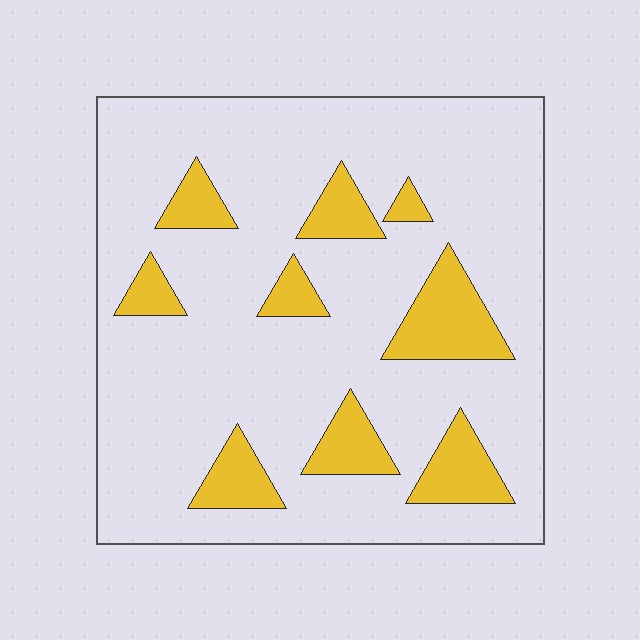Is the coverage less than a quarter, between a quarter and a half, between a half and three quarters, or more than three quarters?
Less than a quarter.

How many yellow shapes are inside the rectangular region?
9.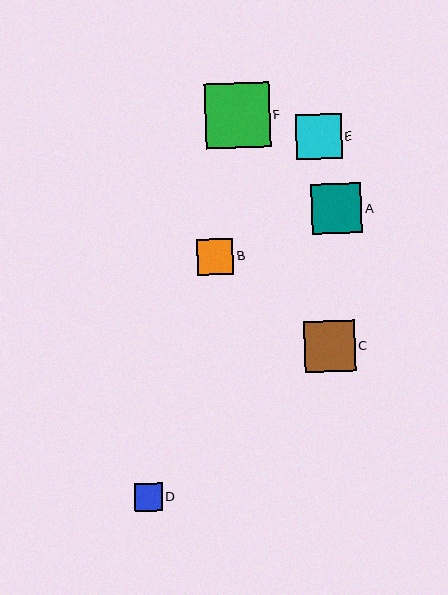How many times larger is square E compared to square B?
Square E is approximately 1.2 times the size of square B.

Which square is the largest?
Square F is the largest with a size of approximately 65 pixels.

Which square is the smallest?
Square D is the smallest with a size of approximately 28 pixels.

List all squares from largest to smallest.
From largest to smallest: F, C, A, E, B, D.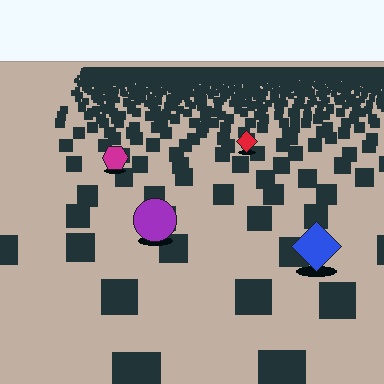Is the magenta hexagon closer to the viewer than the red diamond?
Yes. The magenta hexagon is closer — you can tell from the texture gradient: the ground texture is coarser near it.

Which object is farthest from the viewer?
The red diamond is farthest from the viewer. It appears smaller and the ground texture around it is denser.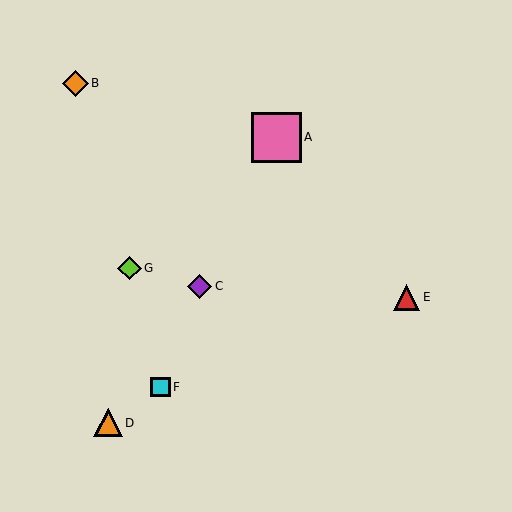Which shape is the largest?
The pink square (labeled A) is the largest.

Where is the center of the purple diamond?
The center of the purple diamond is at (200, 286).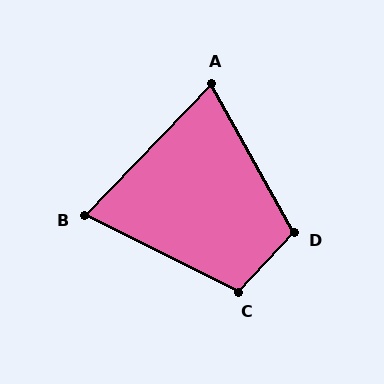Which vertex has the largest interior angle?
D, at approximately 107 degrees.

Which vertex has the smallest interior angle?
B, at approximately 73 degrees.